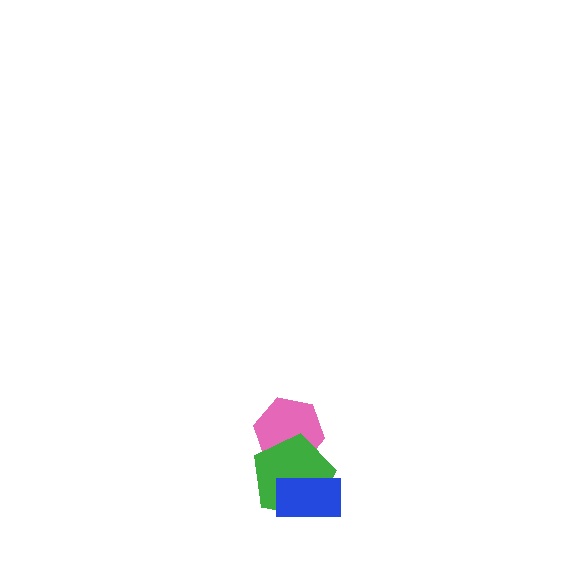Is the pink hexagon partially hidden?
Yes, it is partially covered by another shape.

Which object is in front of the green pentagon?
The blue rectangle is in front of the green pentagon.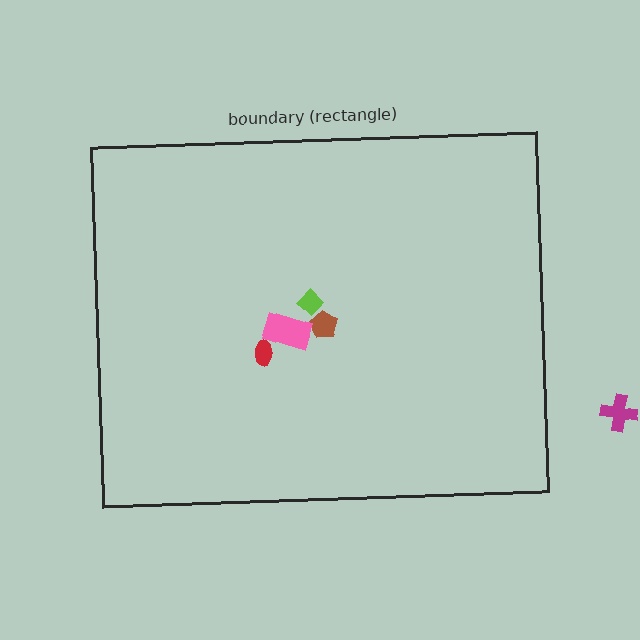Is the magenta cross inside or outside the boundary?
Outside.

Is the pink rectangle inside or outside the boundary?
Inside.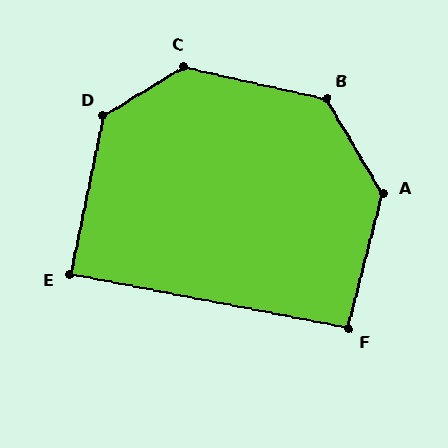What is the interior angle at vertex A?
Approximately 135 degrees (obtuse).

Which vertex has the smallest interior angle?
E, at approximately 89 degrees.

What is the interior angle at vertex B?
Approximately 133 degrees (obtuse).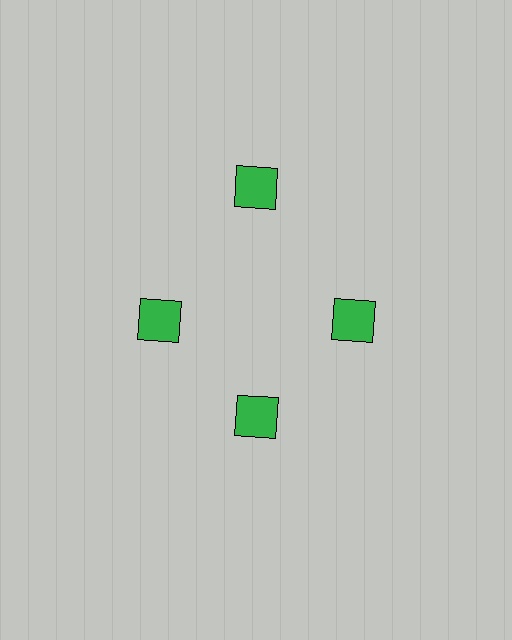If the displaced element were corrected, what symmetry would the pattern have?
It would have 4-fold rotational symmetry — the pattern would map onto itself every 90 degrees.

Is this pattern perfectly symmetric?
No. The 4 green squares are arranged in a ring, but one element near the 12 o'clock position is pushed outward from the center, breaking the 4-fold rotational symmetry.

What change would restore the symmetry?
The symmetry would be restored by moving it inward, back onto the ring so that all 4 squares sit at equal angles and equal distance from the center.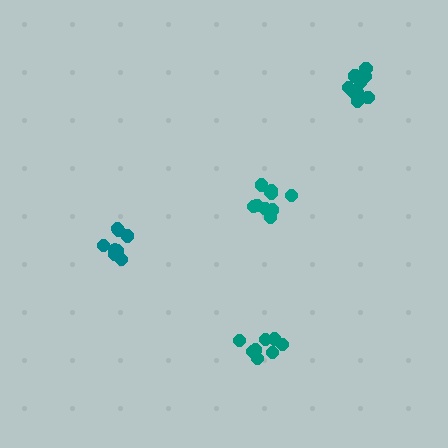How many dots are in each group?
Group 1: 10 dots, Group 2: 9 dots, Group 3: 12 dots, Group 4: 8 dots (39 total).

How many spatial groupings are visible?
There are 4 spatial groupings.